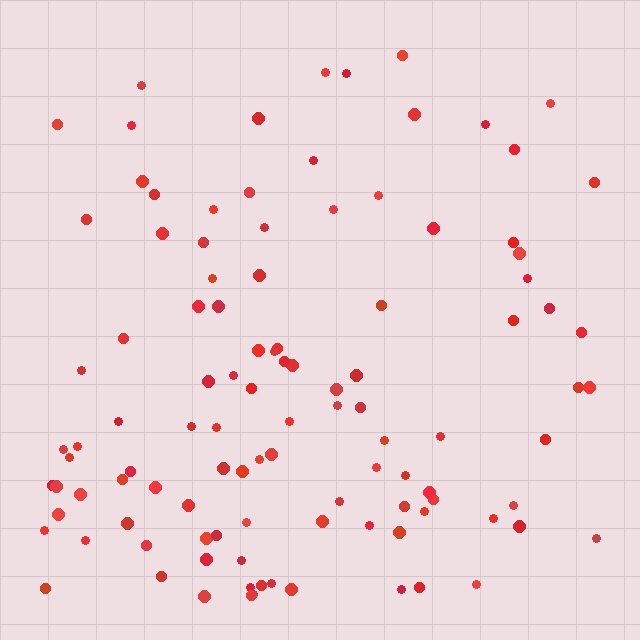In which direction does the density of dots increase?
From top to bottom, with the bottom side densest.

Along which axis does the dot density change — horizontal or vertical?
Vertical.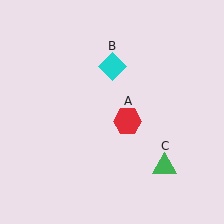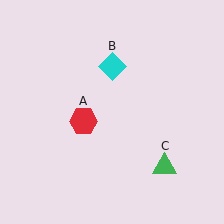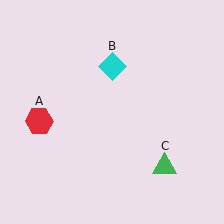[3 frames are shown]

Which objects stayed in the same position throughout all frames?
Cyan diamond (object B) and green triangle (object C) remained stationary.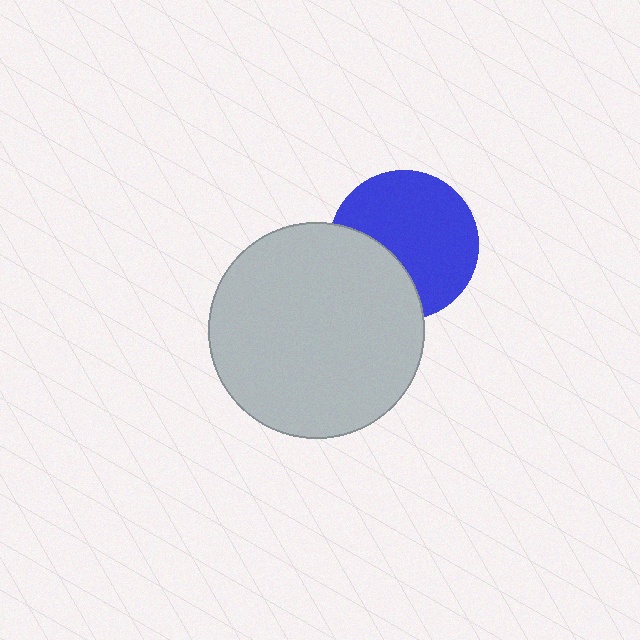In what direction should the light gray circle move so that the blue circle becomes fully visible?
The light gray circle should move toward the lower-left. That is the shortest direction to clear the overlap and leave the blue circle fully visible.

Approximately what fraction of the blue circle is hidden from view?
Roughly 32% of the blue circle is hidden behind the light gray circle.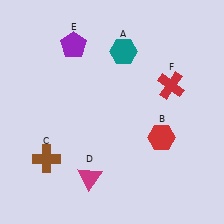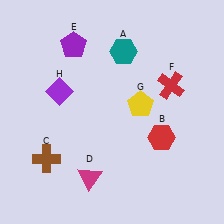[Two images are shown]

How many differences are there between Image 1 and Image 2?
There are 2 differences between the two images.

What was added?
A yellow pentagon (G), a purple diamond (H) were added in Image 2.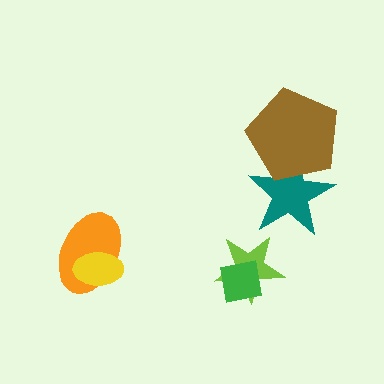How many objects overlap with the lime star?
1 object overlaps with the lime star.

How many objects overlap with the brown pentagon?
1 object overlaps with the brown pentagon.